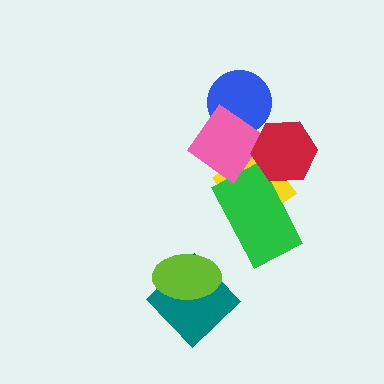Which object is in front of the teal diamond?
The lime ellipse is in front of the teal diamond.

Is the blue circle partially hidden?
Yes, it is partially covered by another shape.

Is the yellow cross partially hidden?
Yes, it is partially covered by another shape.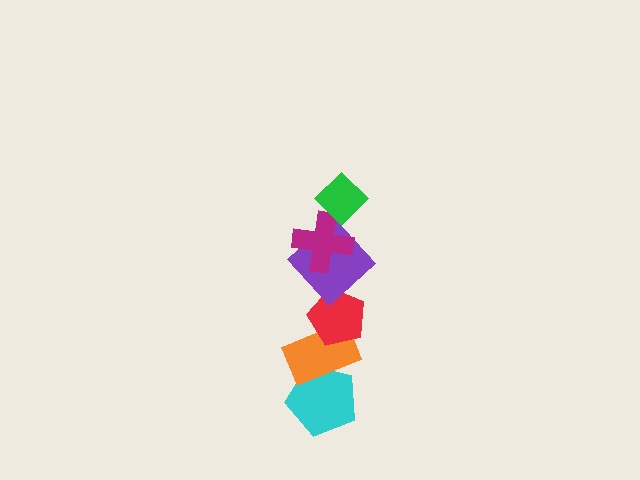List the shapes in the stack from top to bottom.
From top to bottom: the green diamond, the magenta cross, the purple diamond, the red pentagon, the orange rectangle, the cyan pentagon.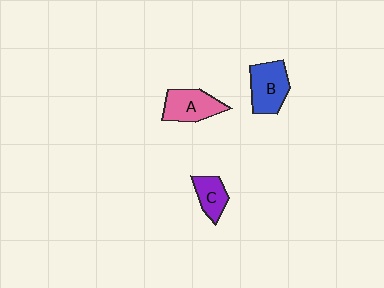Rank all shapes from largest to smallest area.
From largest to smallest: B (blue), A (pink), C (purple).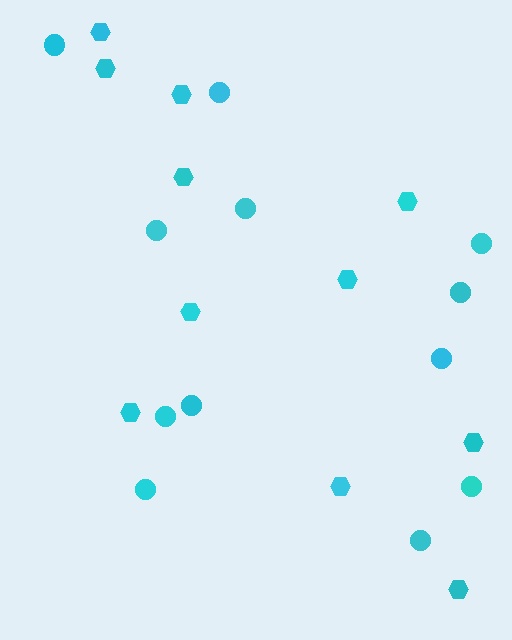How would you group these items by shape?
There are 2 groups: one group of hexagons (11) and one group of circles (12).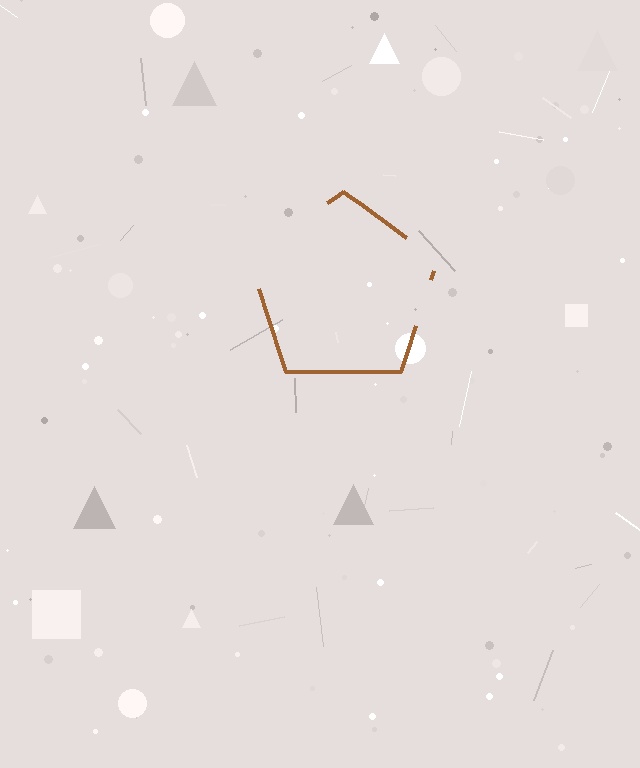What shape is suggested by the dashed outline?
The dashed outline suggests a pentagon.